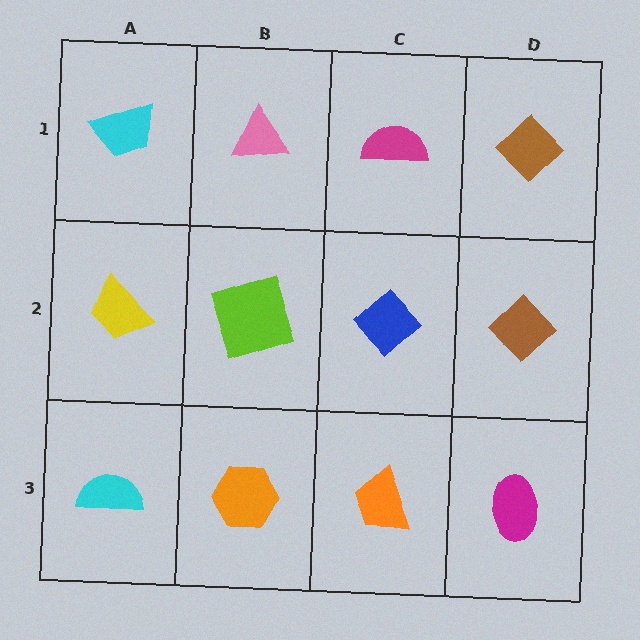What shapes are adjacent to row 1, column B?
A lime square (row 2, column B), a cyan trapezoid (row 1, column A), a magenta semicircle (row 1, column C).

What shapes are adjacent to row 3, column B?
A lime square (row 2, column B), a cyan semicircle (row 3, column A), an orange trapezoid (row 3, column C).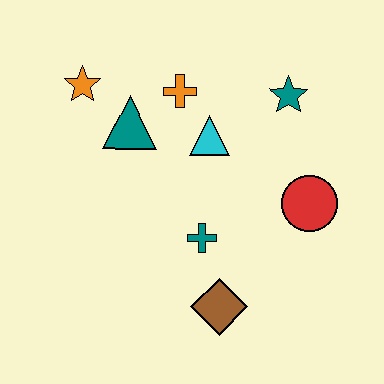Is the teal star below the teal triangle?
No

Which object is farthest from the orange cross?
The brown diamond is farthest from the orange cross.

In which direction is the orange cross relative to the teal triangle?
The orange cross is to the right of the teal triangle.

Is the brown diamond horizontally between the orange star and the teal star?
Yes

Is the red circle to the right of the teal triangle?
Yes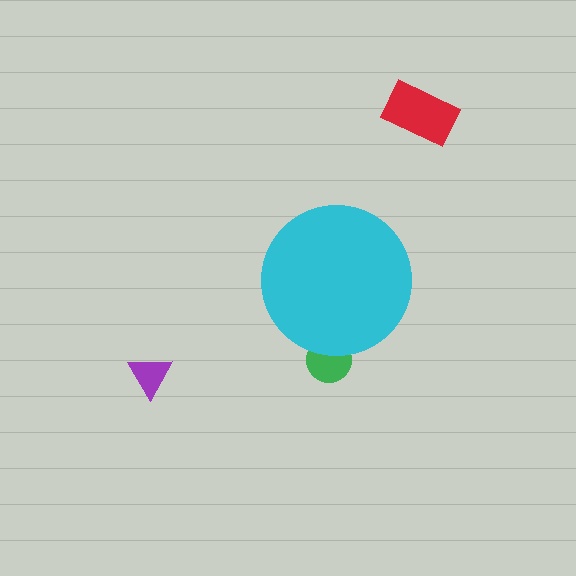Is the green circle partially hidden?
Yes, the green circle is partially hidden behind the cyan circle.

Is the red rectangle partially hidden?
No, the red rectangle is fully visible.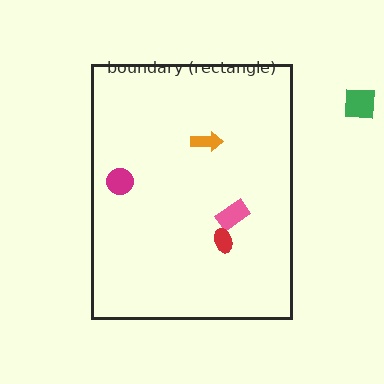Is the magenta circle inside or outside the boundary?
Inside.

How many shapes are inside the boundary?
4 inside, 1 outside.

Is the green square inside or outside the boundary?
Outside.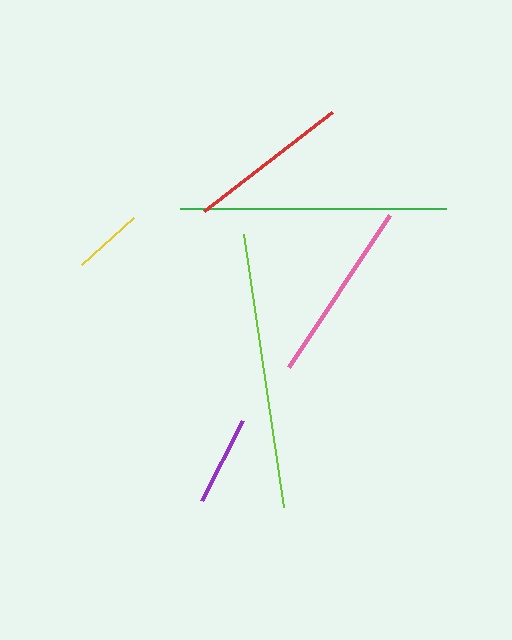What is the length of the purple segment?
The purple segment is approximately 90 pixels long.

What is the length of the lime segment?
The lime segment is approximately 275 pixels long.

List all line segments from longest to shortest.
From longest to shortest: lime, green, pink, red, purple, yellow.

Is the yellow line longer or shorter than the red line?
The red line is longer than the yellow line.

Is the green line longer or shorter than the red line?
The green line is longer than the red line.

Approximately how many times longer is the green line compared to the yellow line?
The green line is approximately 3.8 times the length of the yellow line.